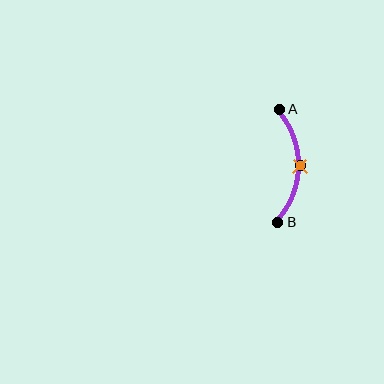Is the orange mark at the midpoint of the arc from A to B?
Yes. The orange mark lies on the arc at equal arc-length from both A and B — it is the arc midpoint.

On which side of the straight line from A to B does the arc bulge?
The arc bulges to the right of the straight line connecting A and B.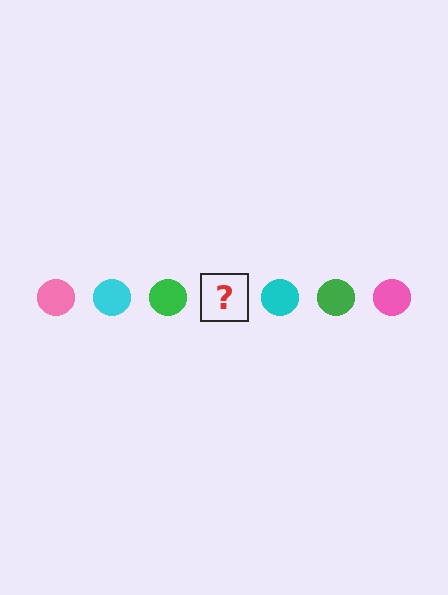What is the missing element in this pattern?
The missing element is a pink circle.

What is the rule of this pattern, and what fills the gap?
The rule is that the pattern cycles through pink, cyan, green circles. The gap should be filled with a pink circle.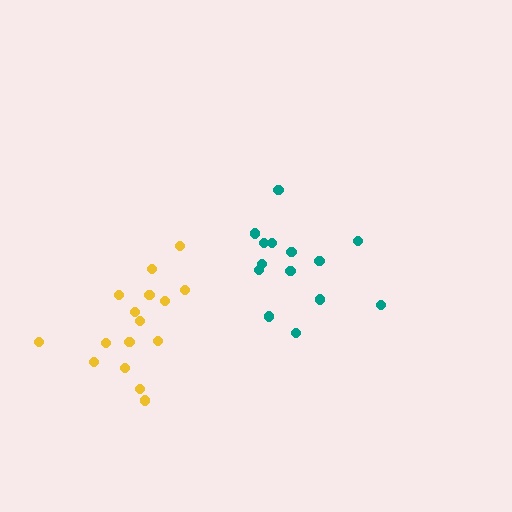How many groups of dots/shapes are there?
There are 2 groups.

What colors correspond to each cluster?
The clusters are colored: yellow, teal.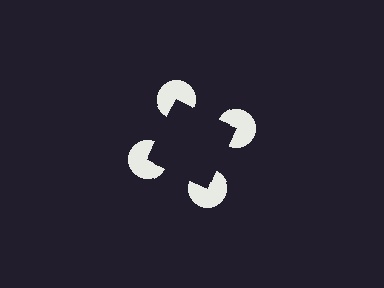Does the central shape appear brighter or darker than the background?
It typically appears slightly darker than the background, even though no actual brightness change is drawn.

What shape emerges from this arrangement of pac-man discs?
An illusory square — its edges are inferred from the aligned wedge cuts in the pac-man discs, not physically drawn.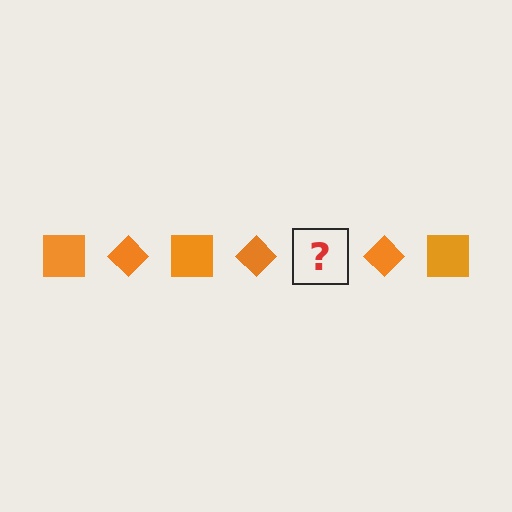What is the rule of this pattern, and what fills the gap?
The rule is that the pattern cycles through square, diamond shapes in orange. The gap should be filled with an orange square.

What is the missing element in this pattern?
The missing element is an orange square.